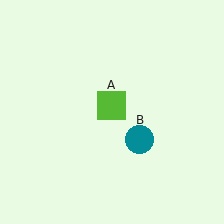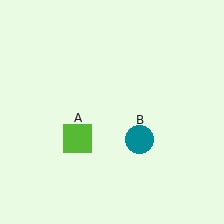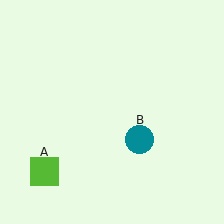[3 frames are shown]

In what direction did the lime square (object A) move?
The lime square (object A) moved down and to the left.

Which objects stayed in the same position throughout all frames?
Teal circle (object B) remained stationary.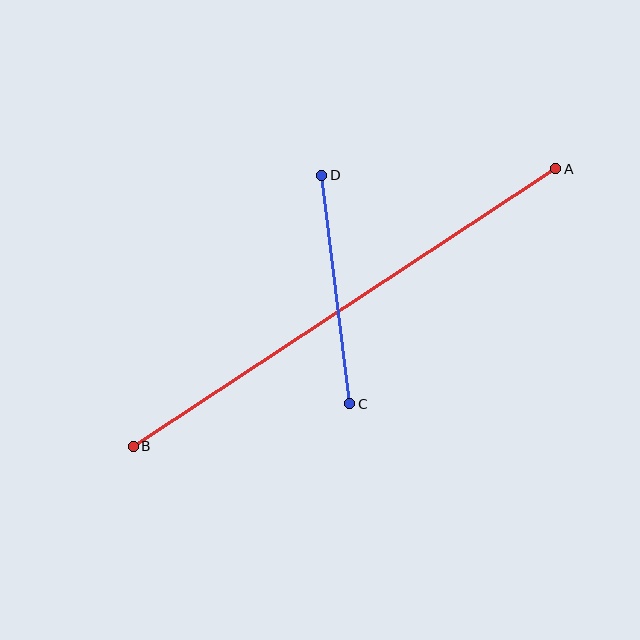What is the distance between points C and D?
The distance is approximately 230 pixels.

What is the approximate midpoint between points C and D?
The midpoint is at approximately (336, 290) pixels.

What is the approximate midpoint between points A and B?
The midpoint is at approximately (345, 308) pixels.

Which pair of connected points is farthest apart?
Points A and B are farthest apart.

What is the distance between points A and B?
The distance is approximately 505 pixels.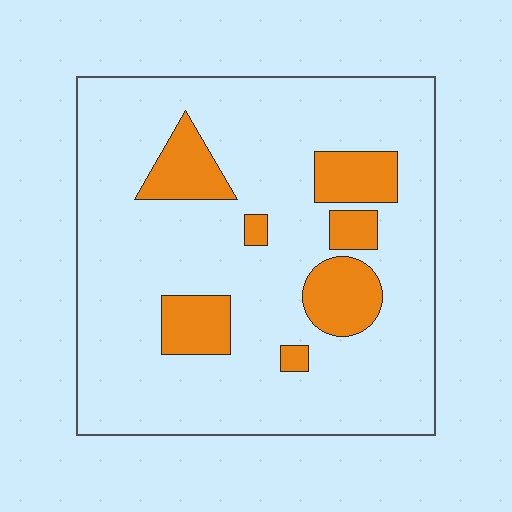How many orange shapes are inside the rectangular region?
7.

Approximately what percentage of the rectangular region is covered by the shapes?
Approximately 15%.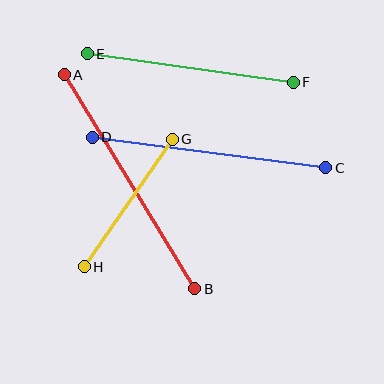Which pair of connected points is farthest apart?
Points A and B are farthest apart.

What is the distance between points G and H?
The distance is approximately 155 pixels.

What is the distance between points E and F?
The distance is approximately 208 pixels.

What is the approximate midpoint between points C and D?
The midpoint is at approximately (209, 152) pixels.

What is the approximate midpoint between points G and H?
The midpoint is at approximately (128, 203) pixels.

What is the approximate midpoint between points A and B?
The midpoint is at approximately (129, 182) pixels.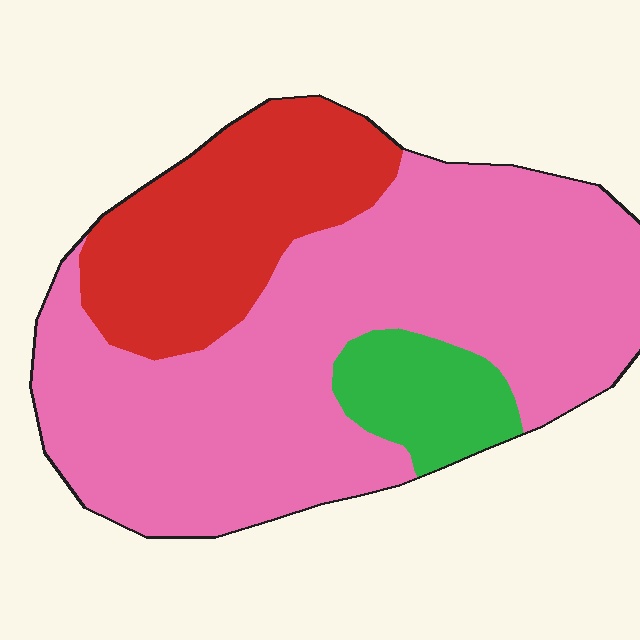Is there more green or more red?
Red.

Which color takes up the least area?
Green, at roughly 10%.